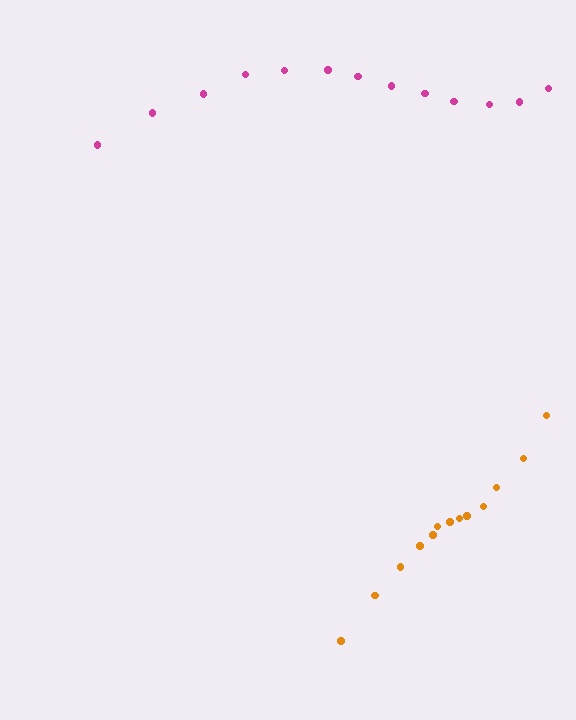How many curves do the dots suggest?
There are 2 distinct paths.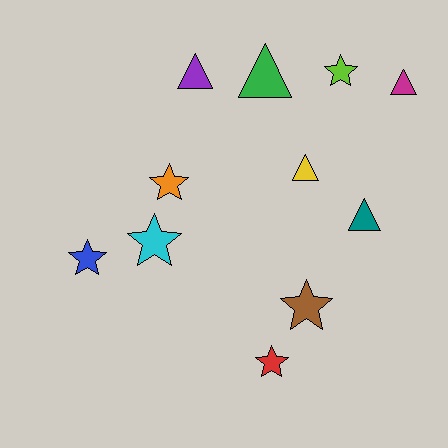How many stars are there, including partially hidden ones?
There are 6 stars.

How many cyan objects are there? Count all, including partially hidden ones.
There is 1 cyan object.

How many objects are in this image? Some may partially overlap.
There are 11 objects.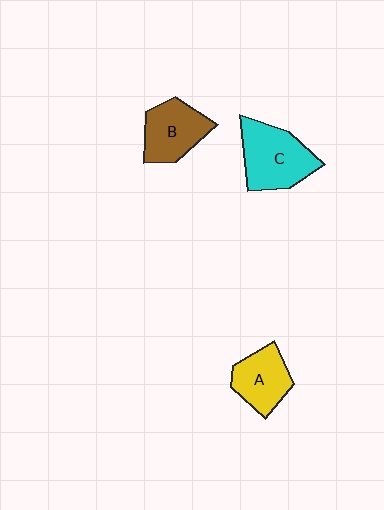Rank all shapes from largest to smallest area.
From largest to smallest: C (cyan), B (brown), A (yellow).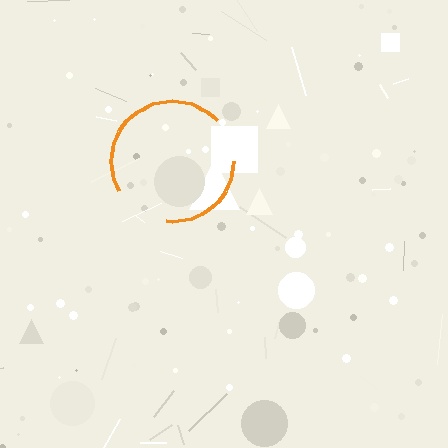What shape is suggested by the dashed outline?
The dashed outline suggests a circle.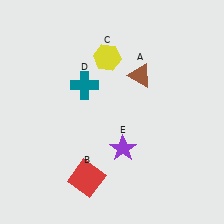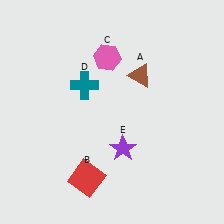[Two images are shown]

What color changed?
The hexagon (C) changed from yellow in Image 1 to pink in Image 2.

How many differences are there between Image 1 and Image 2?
There is 1 difference between the two images.